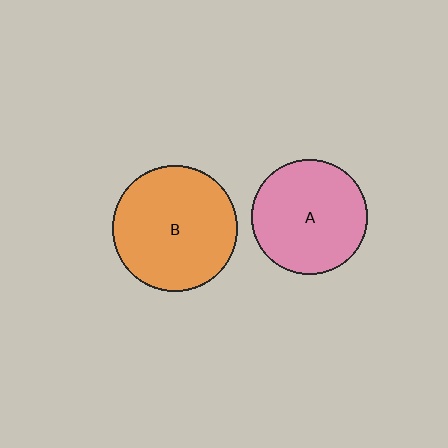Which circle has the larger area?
Circle B (orange).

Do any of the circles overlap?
No, none of the circles overlap.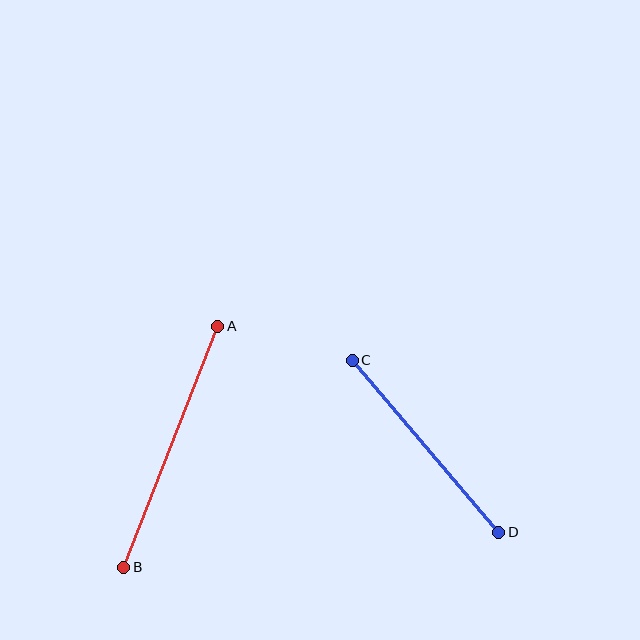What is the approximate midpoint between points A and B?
The midpoint is at approximately (171, 447) pixels.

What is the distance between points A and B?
The distance is approximately 259 pixels.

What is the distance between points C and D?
The distance is approximately 226 pixels.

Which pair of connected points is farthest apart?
Points A and B are farthest apart.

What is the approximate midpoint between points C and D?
The midpoint is at approximately (426, 446) pixels.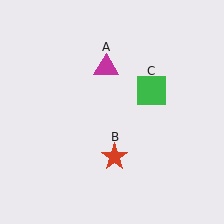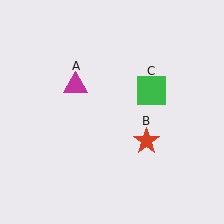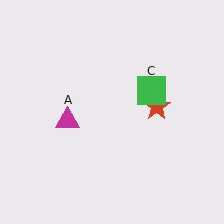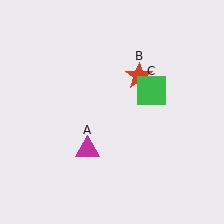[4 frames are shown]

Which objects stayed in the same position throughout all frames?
Green square (object C) remained stationary.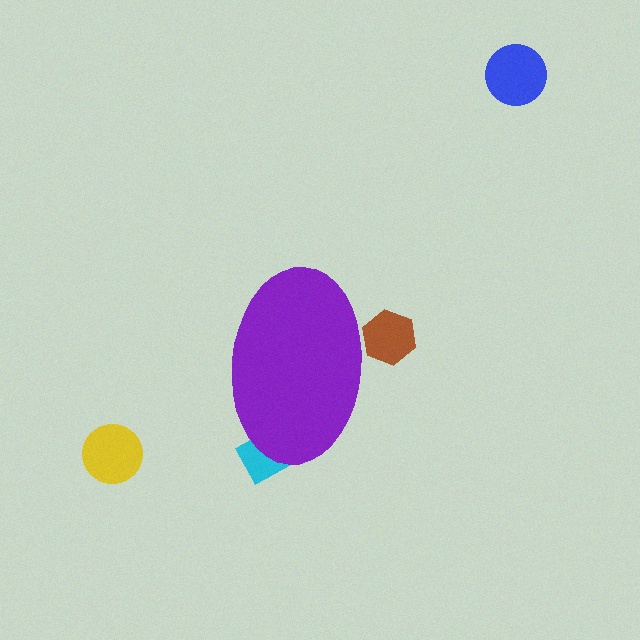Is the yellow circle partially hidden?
No, the yellow circle is fully visible.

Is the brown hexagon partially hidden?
Yes, the brown hexagon is partially hidden behind the purple ellipse.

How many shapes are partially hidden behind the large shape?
2 shapes are partially hidden.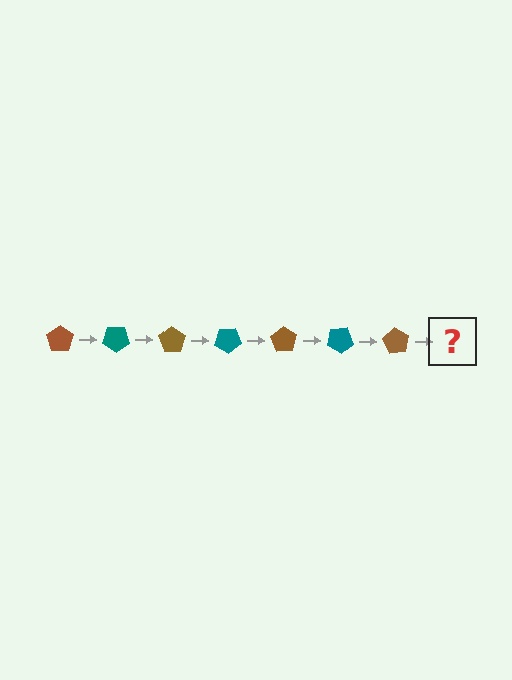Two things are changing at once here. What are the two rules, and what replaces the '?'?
The two rules are that it rotates 35 degrees each step and the color cycles through brown and teal. The '?' should be a teal pentagon, rotated 245 degrees from the start.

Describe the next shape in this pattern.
It should be a teal pentagon, rotated 245 degrees from the start.